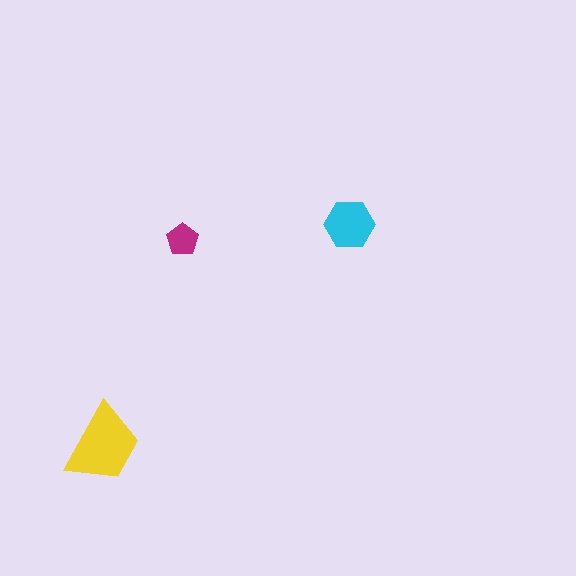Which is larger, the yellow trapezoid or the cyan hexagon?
The yellow trapezoid.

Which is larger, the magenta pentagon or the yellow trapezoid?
The yellow trapezoid.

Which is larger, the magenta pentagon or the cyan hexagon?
The cyan hexagon.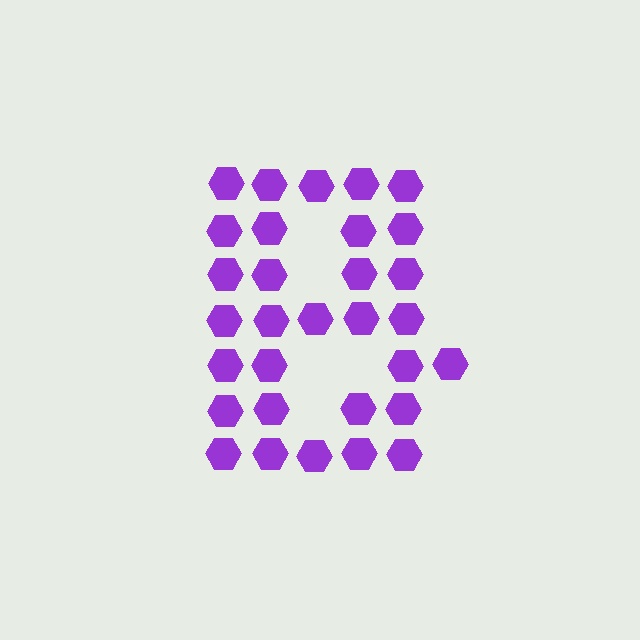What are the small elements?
The small elements are hexagons.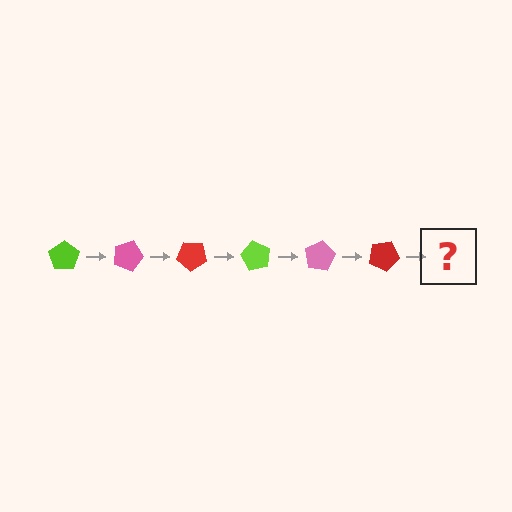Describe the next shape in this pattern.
It should be a lime pentagon, rotated 120 degrees from the start.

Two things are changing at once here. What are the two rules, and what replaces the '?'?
The two rules are that it rotates 20 degrees each step and the color cycles through lime, pink, and red. The '?' should be a lime pentagon, rotated 120 degrees from the start.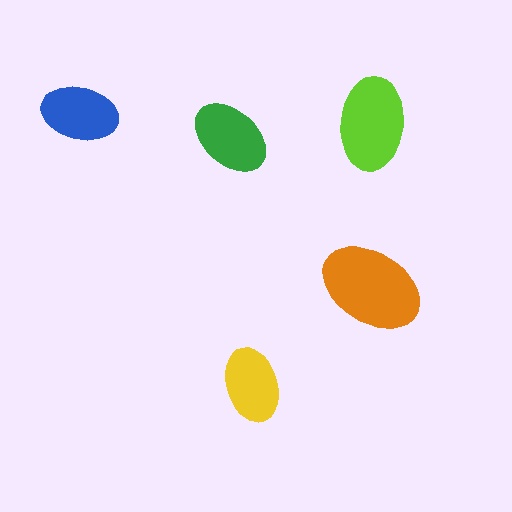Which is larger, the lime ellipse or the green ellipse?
The lime one.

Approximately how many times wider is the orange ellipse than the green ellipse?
About 1.5 times wider.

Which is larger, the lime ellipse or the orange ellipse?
The orange one.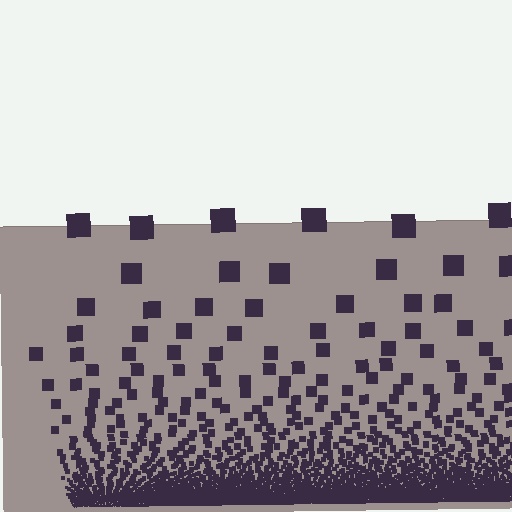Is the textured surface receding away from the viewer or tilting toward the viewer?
The surface appears to tilt toward the viewer. Texture elements get larger and sparser toward the top.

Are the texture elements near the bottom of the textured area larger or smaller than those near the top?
Smaller. The gradient is inverted — elements near the bottom are smaller and denser.